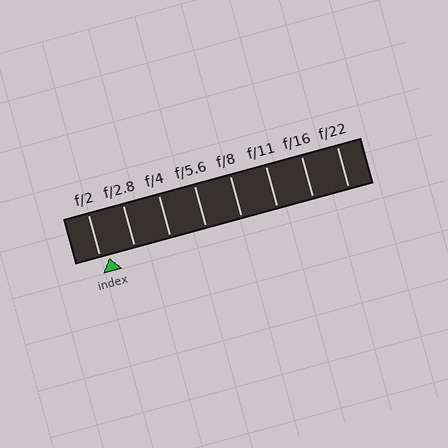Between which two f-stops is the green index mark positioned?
The index mark is between f/2 and f/2.8.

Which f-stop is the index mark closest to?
The index mark is closest to f/2.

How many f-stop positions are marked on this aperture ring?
There are 8 f-stop positions marked.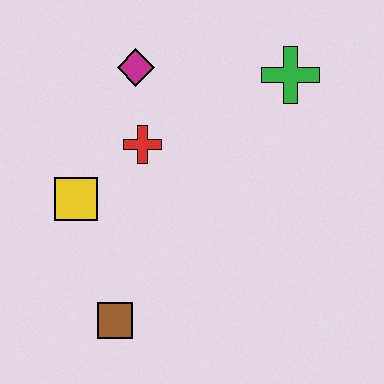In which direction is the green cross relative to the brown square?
The green cross is above the brown square.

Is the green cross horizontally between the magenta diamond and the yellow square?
No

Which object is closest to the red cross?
The magenta diamond is closest to the red cross.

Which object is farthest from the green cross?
The brown square is farthest from the green cross.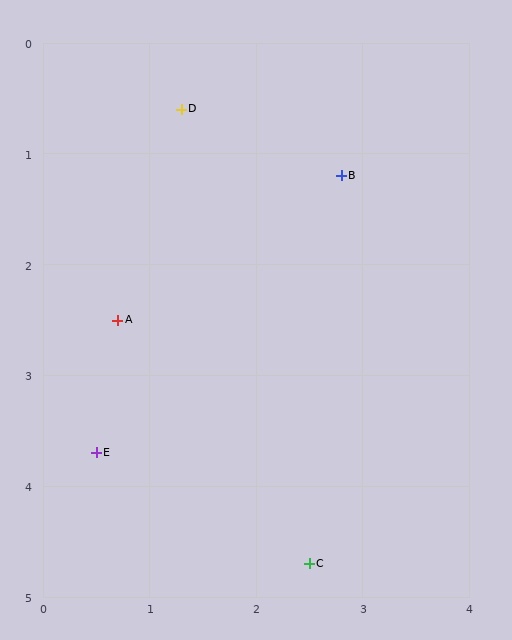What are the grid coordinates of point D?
Point D is at approximately (1.3, 0.6).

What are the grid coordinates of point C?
Point C is at approximately (2.5, 4.7).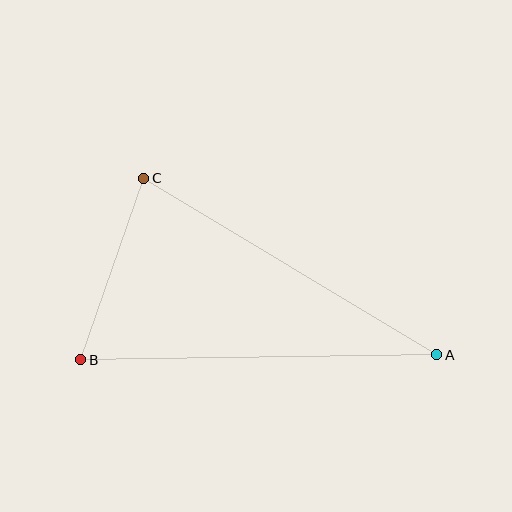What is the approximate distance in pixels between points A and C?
The distance between A and C is approximately 342 pixels.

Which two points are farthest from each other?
Points A and B are farthest from each other.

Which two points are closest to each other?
Points B and C are closest to each other.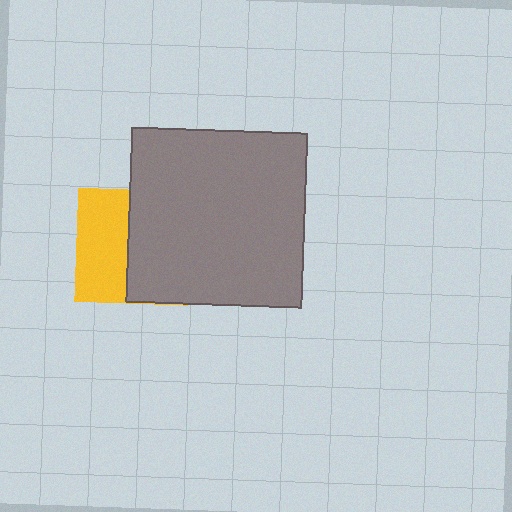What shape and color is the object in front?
The object in front is a gray square.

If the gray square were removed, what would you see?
You would see the complete yellow square.